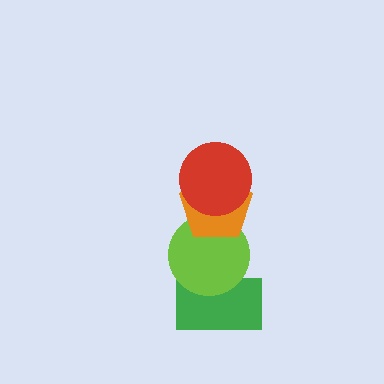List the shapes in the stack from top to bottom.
From top to bottom: the red circle, the orange pentagon, the lime circle, the green rectangle.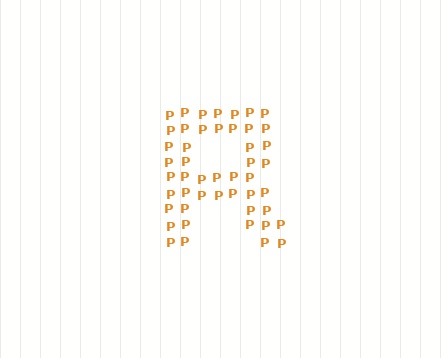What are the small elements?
The small elements are letter P's.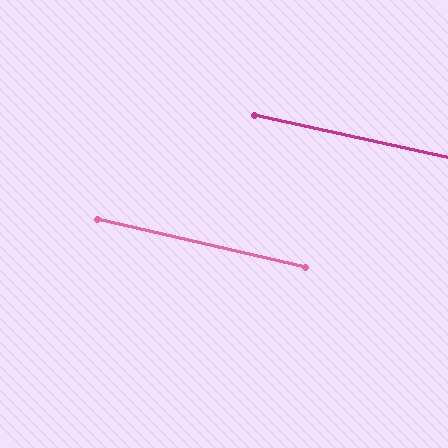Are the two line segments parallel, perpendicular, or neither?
Parallel — their directions differ by only 0.7°.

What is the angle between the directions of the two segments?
Approximately 1 degree.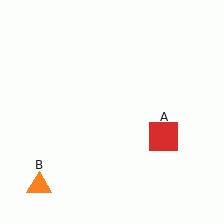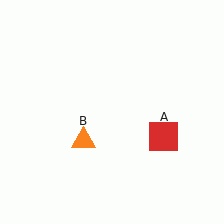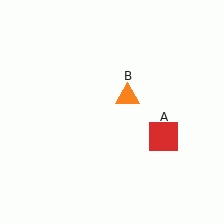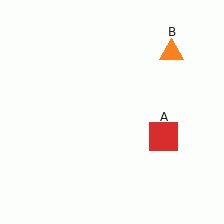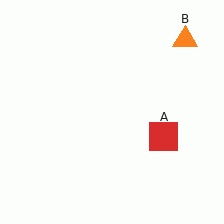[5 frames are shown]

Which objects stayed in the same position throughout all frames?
Red square (object A) remained stationary.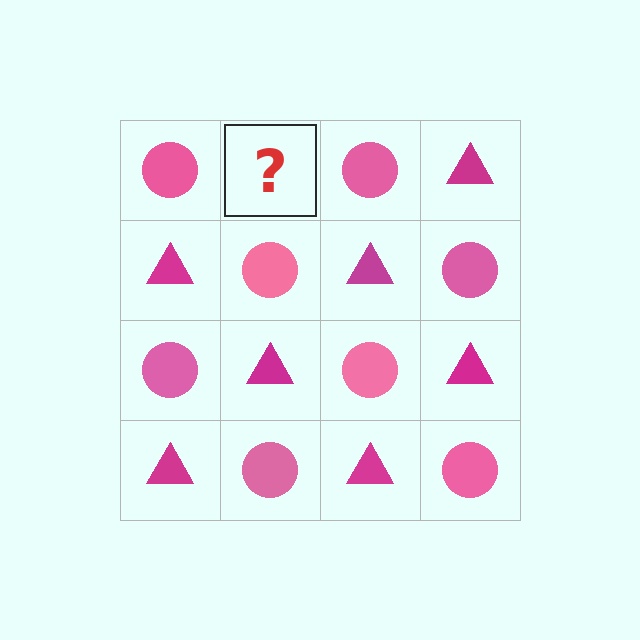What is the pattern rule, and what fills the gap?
The rule is that it alternates pink circle and magenta triangle in a checkerboard pattern. The gap should be filled with a magenta triangle.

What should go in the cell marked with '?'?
The missing cell should contain a magenta triangle.